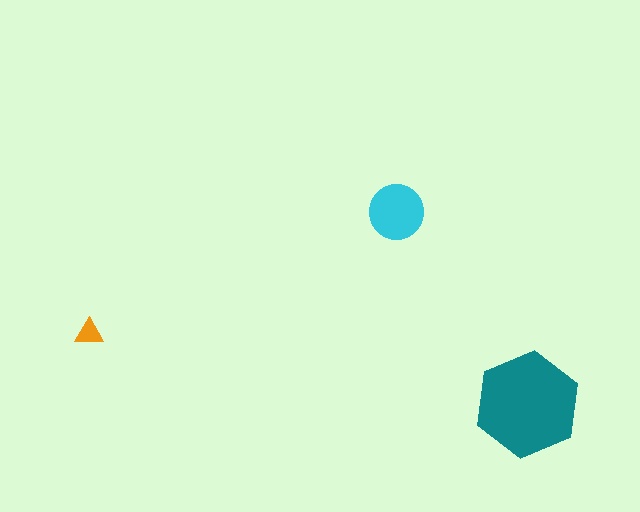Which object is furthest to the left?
The orange triangle is leftmost.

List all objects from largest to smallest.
The teal hexagon, the cyan circle, the orange triangle.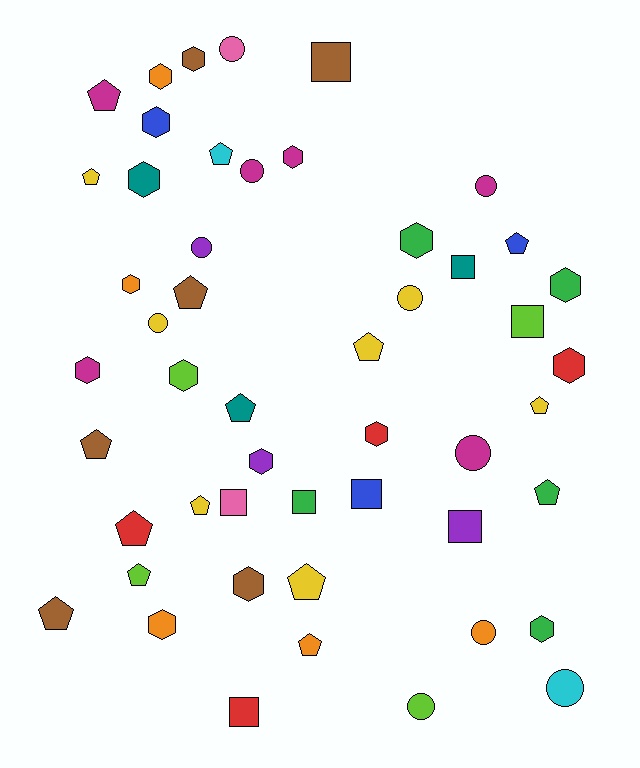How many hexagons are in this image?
There are 16 hexagons.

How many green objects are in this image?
There are 5 green objects.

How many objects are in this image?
There are 50 objects.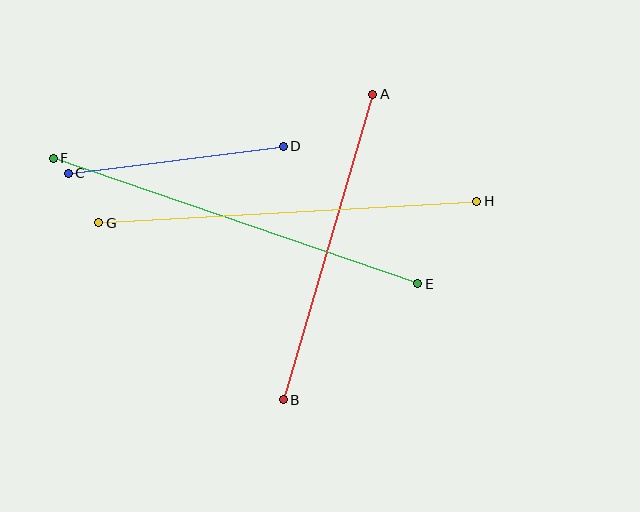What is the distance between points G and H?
The distance is approximately 379 pixels.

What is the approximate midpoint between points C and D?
The midpoint is at approximately (176, 160) pixels.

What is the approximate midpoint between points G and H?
The midpoint is at approximately (288, 212) pixels.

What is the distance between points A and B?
The distance is approximately 318 pixels.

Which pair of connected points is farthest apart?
Points E and F are farthest apart.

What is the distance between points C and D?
The distance is approximately 217 pixels.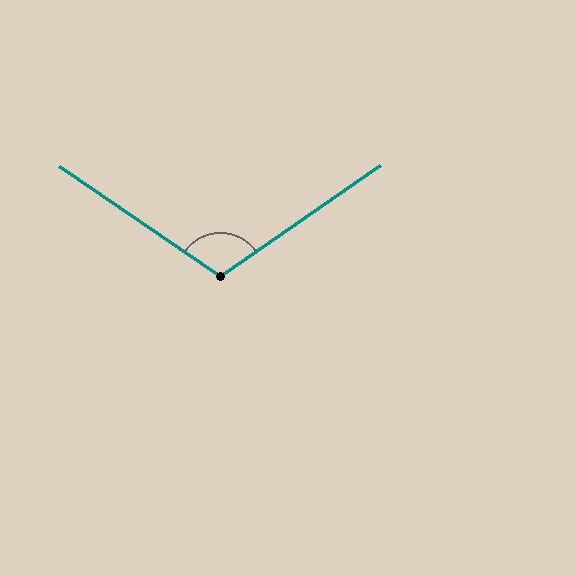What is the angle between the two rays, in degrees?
Approximately 111 degrees.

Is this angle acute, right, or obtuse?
It is obtuse.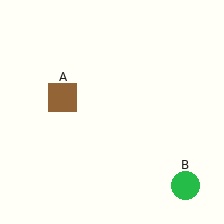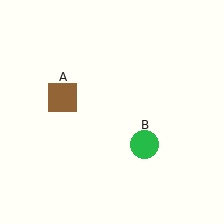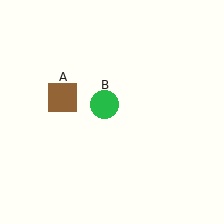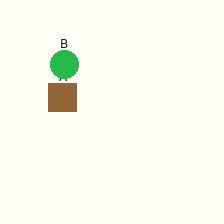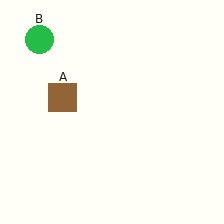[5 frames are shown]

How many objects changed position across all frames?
1 object changed position: green circle (object B).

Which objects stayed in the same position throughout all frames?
Brown square (object A) remained stationary.